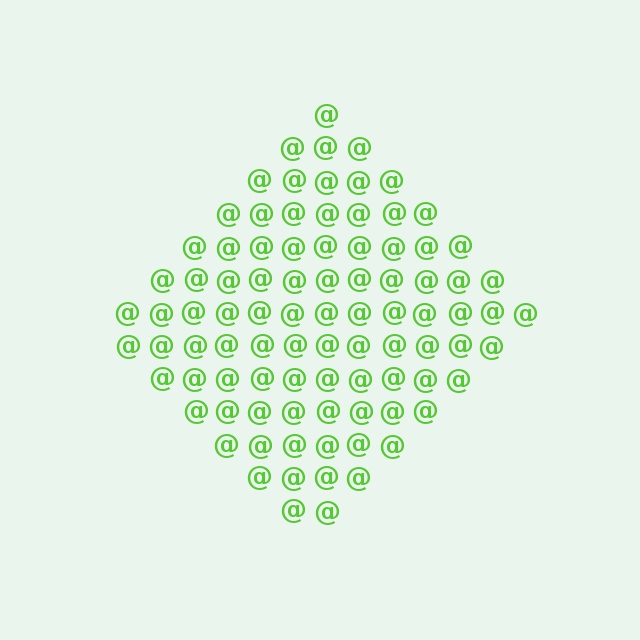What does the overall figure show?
The overall figure shows a diamond.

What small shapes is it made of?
It is made of small at signs.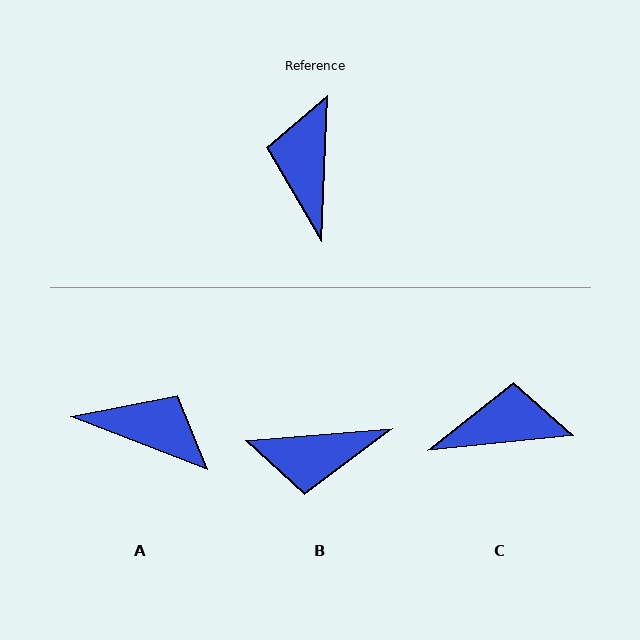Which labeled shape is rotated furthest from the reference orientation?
A, about 109 degrees away.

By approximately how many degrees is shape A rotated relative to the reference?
Approximately 109 degrees clockwise.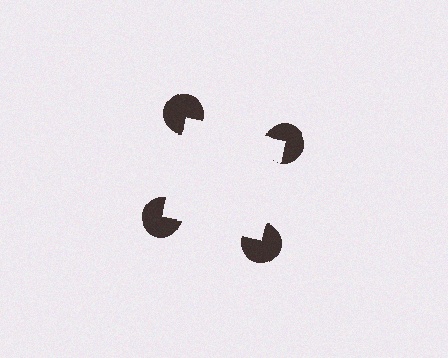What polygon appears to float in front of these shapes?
An illusory square — its edges are inferred from the aligned wedge cuts in the pac-man discs, not physically drawn.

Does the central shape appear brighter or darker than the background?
It typically appears slightly brighter than the background, even though no actual brightness change is drawn.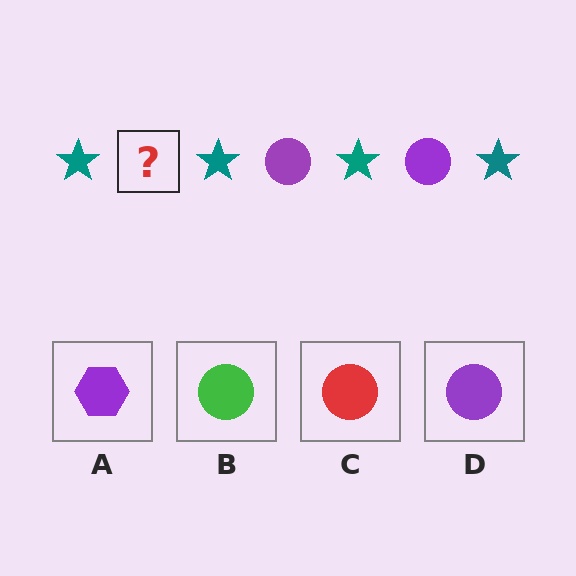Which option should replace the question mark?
Option D.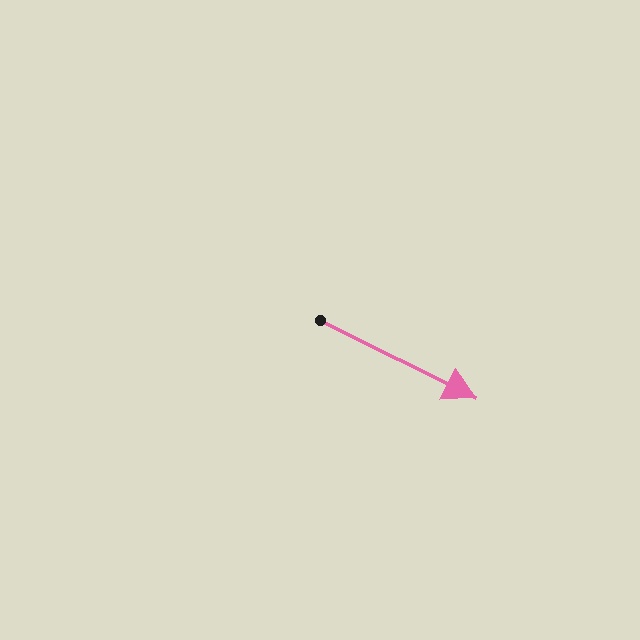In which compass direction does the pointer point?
Southeast.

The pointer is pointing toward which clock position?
Roughly 4 o'clock.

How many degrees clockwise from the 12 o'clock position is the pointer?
Approximately 117 degrees.